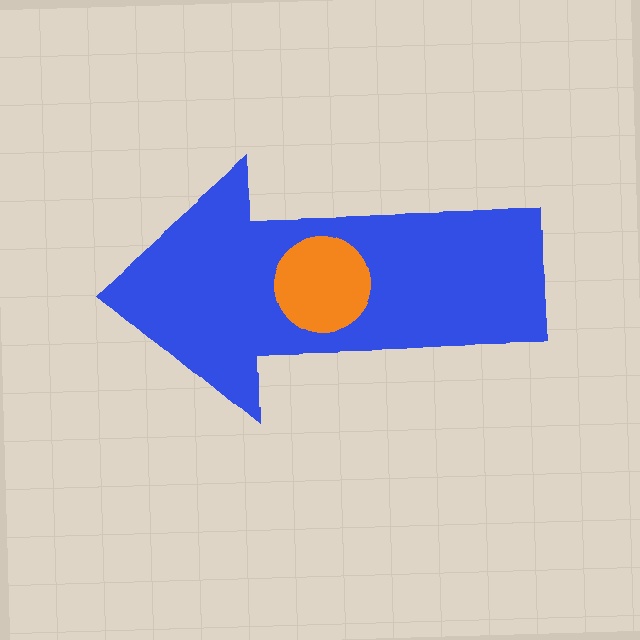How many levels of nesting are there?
2.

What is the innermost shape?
The orange circle.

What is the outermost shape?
The blue arrow.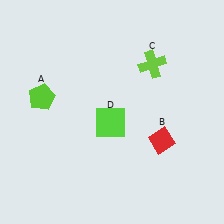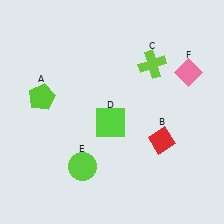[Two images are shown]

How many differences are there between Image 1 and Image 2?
There are 2 differences between the two images.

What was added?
A lime circle (E), a pink diamond (F) were added in Image 2.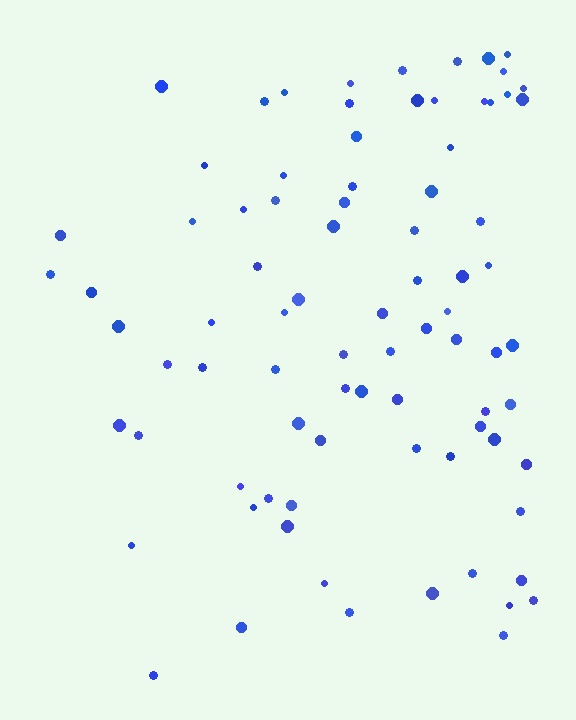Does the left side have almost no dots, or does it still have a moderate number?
Still a moderate number, just noticeably fewer than the right.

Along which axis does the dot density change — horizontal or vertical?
Horizontal.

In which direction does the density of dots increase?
From left to right, with the right side densest.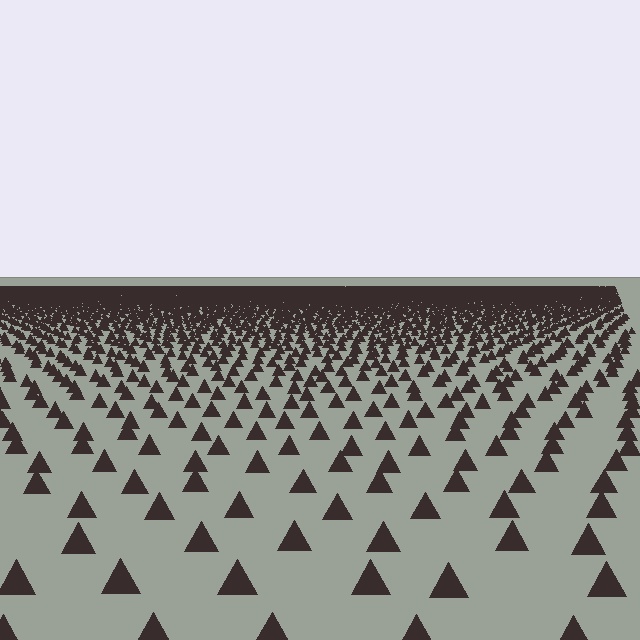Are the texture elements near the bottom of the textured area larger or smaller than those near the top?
Larger. Near the bottom, elements are closer to the viewer and appear at a bigger on-screen size.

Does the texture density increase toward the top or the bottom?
Density increases toward the top.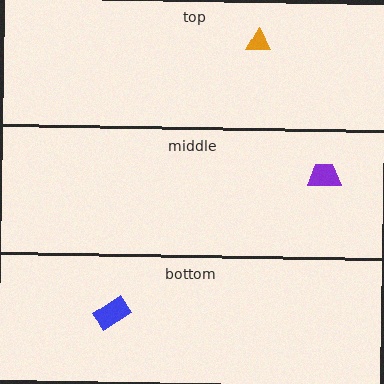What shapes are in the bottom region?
The blue rectangle.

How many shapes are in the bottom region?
1.